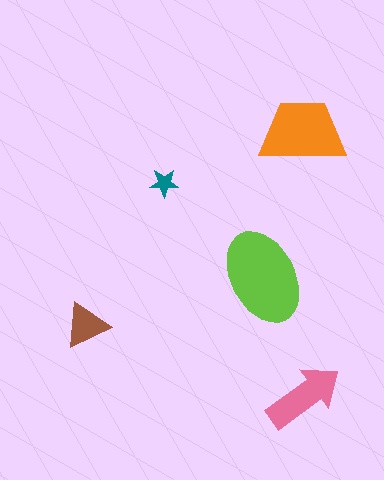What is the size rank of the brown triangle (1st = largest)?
4th.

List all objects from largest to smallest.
The lime ellipse, the orange trapezoid, the pink arrow, the brown triangle, the teal star.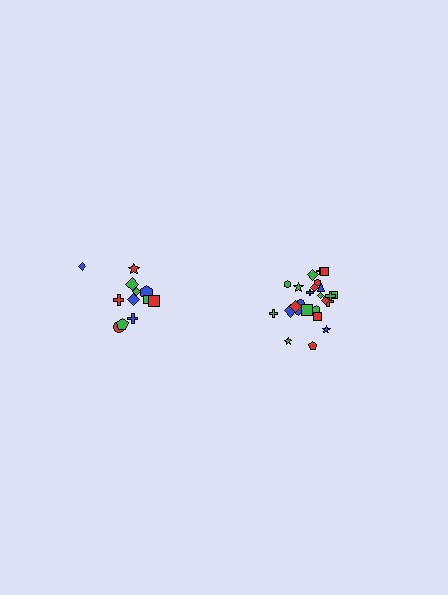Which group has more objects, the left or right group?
The right group.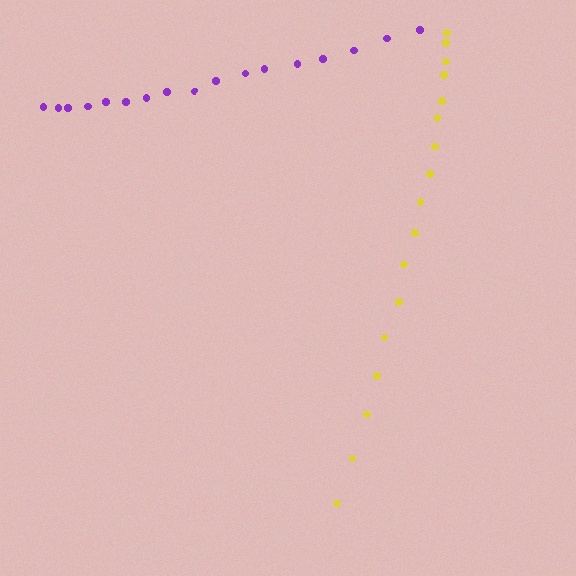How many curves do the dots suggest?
There are 2 distinct paths.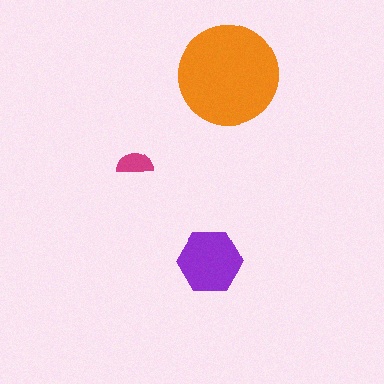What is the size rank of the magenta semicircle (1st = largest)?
3rd.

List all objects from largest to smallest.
The orange circle, the purple hexagon, the magenta semicircle.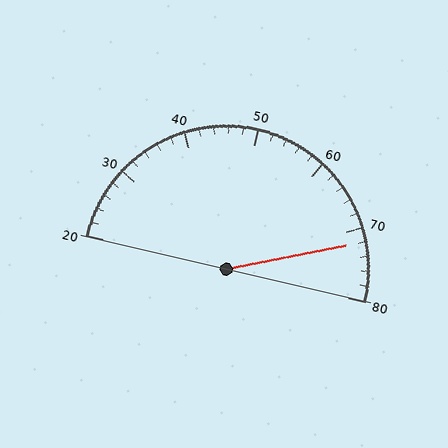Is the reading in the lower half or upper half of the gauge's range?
The reading is in the upper half of the range (20 to 80).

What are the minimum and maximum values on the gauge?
The gauge ranges from 20 to 80.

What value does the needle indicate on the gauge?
The needle indicates approximately 72.